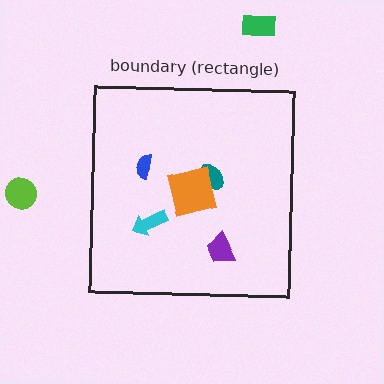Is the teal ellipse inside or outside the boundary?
Inside.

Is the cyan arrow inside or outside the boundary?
Inside.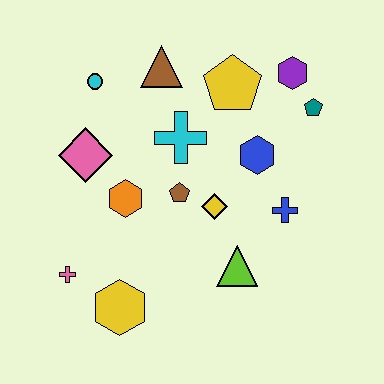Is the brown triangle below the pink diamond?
No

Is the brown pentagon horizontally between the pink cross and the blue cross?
Yes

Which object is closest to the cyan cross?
The brown pentagon is closest to the cyan cross.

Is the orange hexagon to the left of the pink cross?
No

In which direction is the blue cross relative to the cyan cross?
The blue cross is to the right of the cyan cross.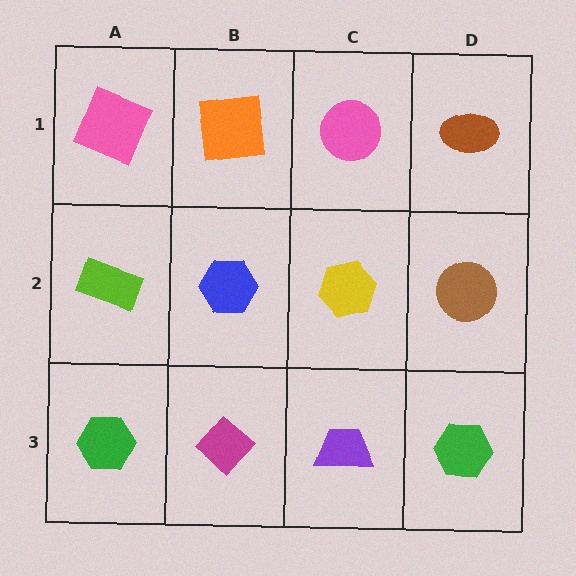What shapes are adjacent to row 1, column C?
A yellow hexagon (row 2, column C), an orange square (row 1, column B), a brown ellipse (row 1, column D).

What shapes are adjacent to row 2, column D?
A brown ellipse (row 1, column D), a green hexagon (row 3, column D), a yellow hexagon (row 2, column C).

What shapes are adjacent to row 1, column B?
A blue hexagon (row 2, column B), a pink square (row 1, column A), a pink circle (row 1, column C).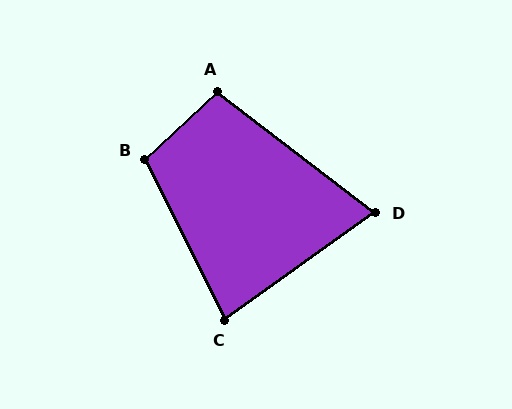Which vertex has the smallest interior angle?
D, at approximately 73 degrees.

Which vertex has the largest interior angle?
B, at approximately 107 degrees.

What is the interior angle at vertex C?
Approximately 81 degrees (acute).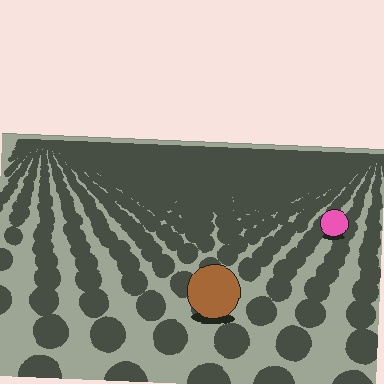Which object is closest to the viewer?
The brown circle is closest. The texture marks near it are larger and more spread out.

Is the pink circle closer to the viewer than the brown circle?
No. The brown circle is closer — you can tell from the texture gradient: the ground texture is coarser near it.